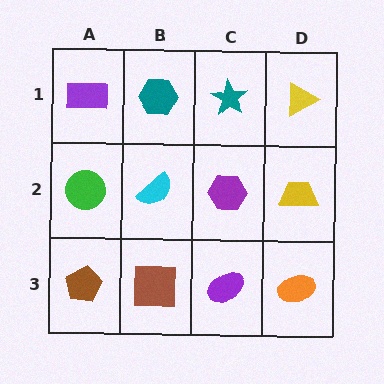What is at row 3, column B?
A brown square.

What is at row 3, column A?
A brown pentagon.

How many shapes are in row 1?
4 shapes.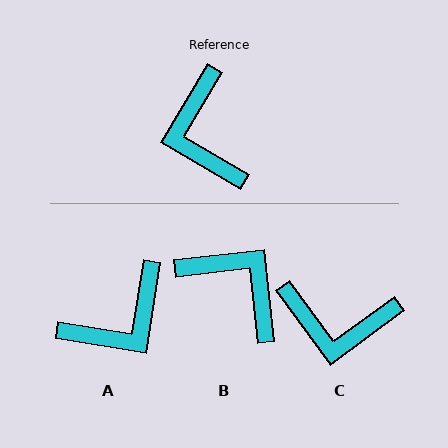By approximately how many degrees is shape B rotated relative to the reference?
Approximately 143 degrees clockwise.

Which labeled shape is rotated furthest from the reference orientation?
B, about 143 degrees away.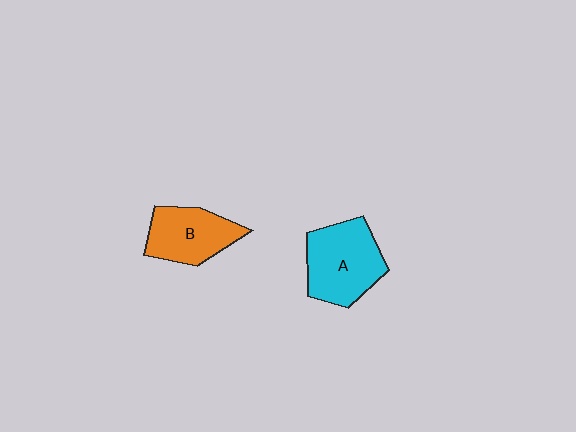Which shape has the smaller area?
Shape B (orange).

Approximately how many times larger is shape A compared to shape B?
Approximately 1.3 times.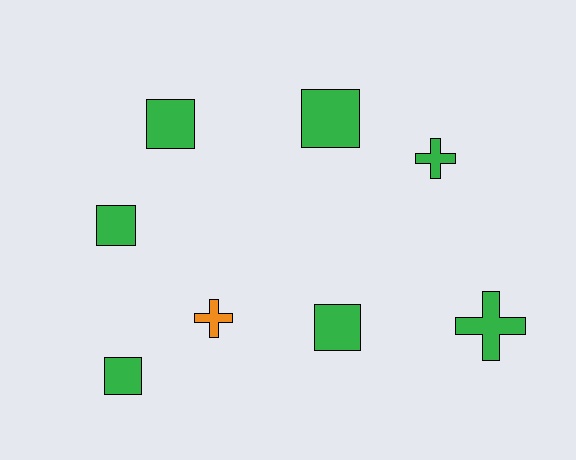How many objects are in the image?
There are 8 objects.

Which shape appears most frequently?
Square, with 5 objects.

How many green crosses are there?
There are 2 green crosses.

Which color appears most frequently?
Green, with 7 objects.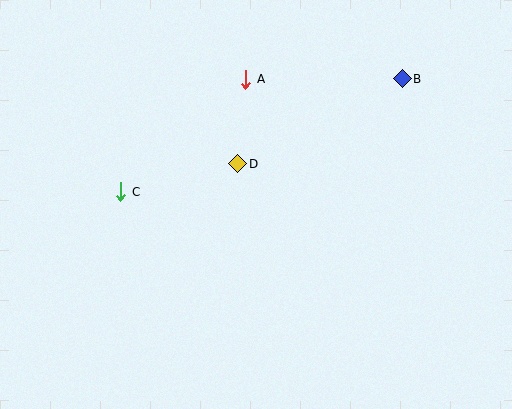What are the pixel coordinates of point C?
Point C is at (121, 192).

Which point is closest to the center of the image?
Point D at (238, 164) is closest to the center.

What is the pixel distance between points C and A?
The distance between C and A is 168 pixels.